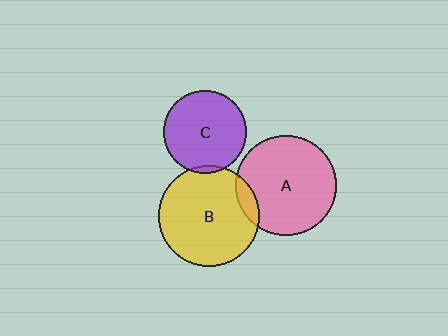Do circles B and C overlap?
Yes.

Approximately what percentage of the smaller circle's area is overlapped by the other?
Approximately 5%.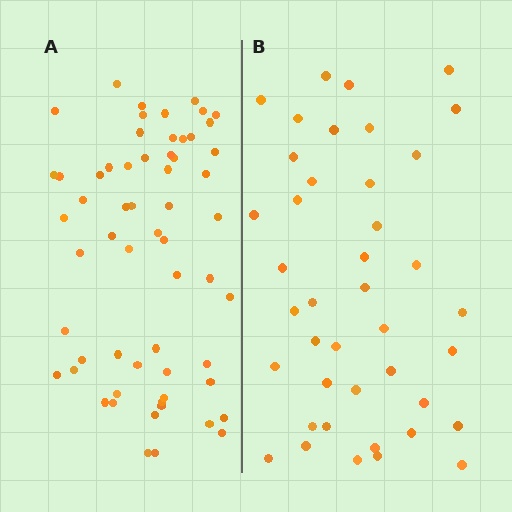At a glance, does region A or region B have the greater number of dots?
Region A (the left region) has more dots.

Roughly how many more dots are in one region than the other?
Region A has approximately 20 more dots than region B.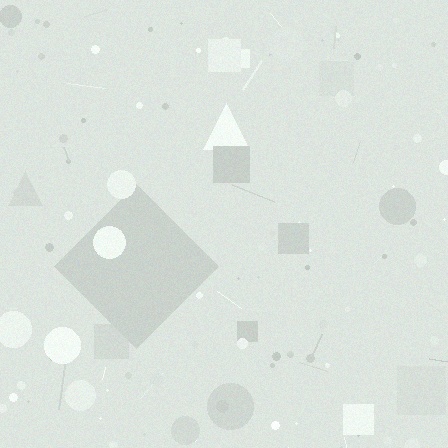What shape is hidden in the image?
A diamond is hidden in the image.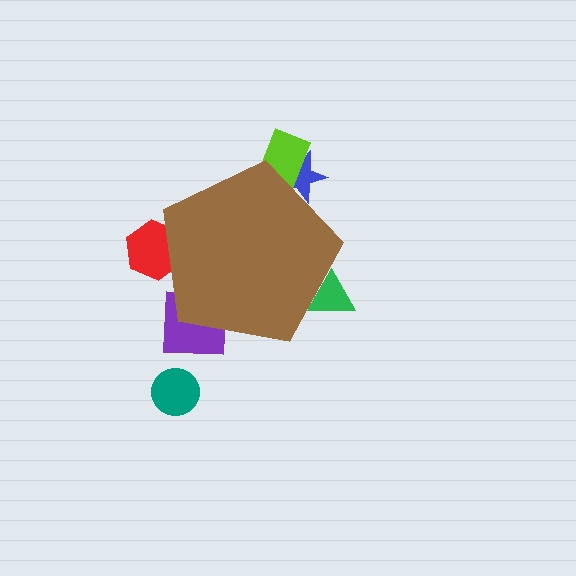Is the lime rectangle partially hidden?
Yes, the lime rectangle is partially hidden behind the brown pentagon.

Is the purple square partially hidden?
Yes, the purple square is partially hidden behind the brown pentagon.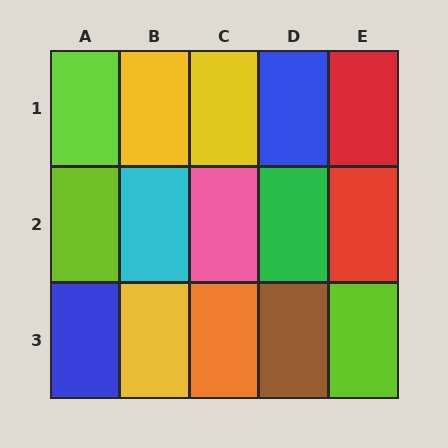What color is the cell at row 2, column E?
Red.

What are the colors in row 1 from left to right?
Lime, yellow, yellow, blue, red.